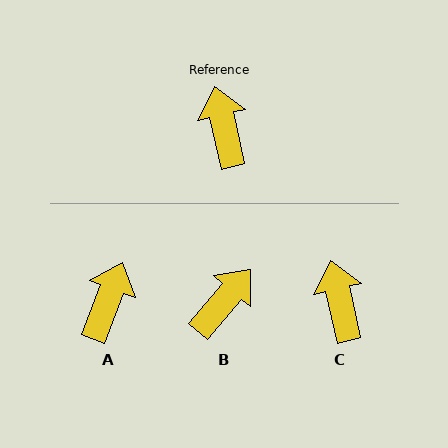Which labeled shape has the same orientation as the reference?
C.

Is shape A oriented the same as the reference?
No, it is off by about 34 degrees.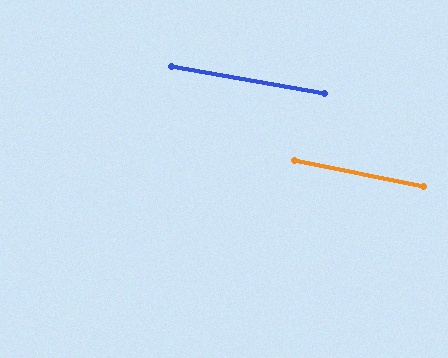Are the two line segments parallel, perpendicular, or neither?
Parallel — their directions differ by only 1.8°.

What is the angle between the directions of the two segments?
Approximately 2 degrees.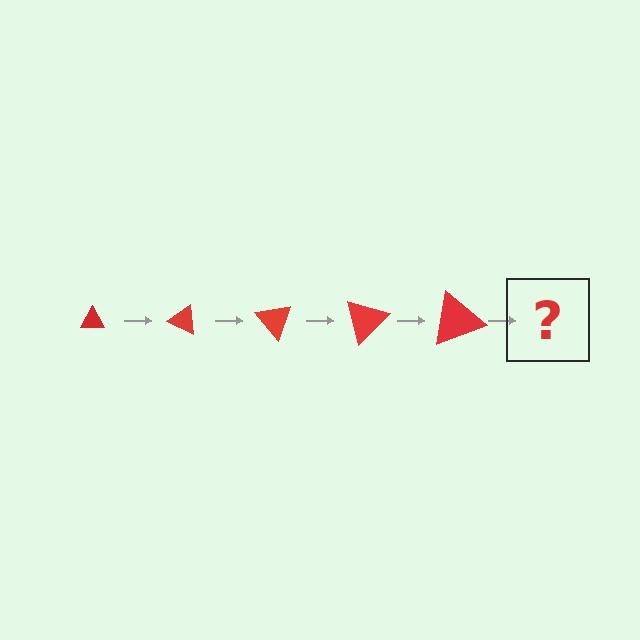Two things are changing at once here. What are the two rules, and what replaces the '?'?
The two rules are that the triangle grows larger each step and it rotates 25 degrees each step. The '?' should be a triangle, larger than the previous one and rotated 125 degrees from the start.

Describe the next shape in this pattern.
It should be a triangle, larger than the previous one and rotated 125 degrees from the start.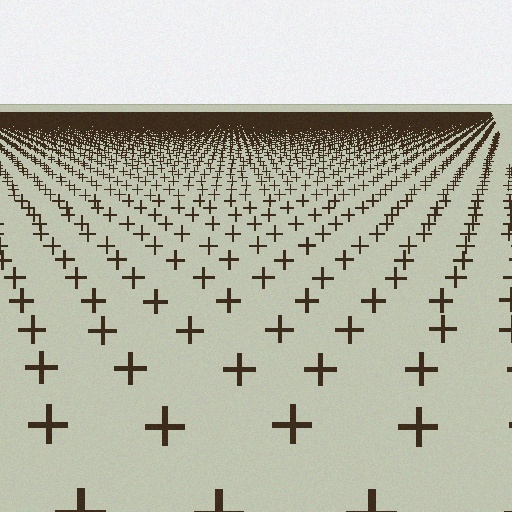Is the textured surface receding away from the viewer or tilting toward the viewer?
The surface is receding away from the viewer. Texture elements get smaller and denser toward the top.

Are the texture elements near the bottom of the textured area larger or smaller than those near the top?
Larger. Near the bottom, elements are closer to the viewer and appear at a bigger on-screen size.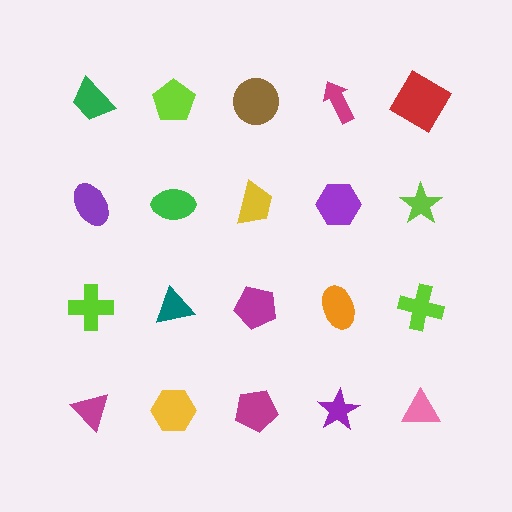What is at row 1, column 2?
A lime pentagon.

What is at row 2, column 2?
A green ellipse.